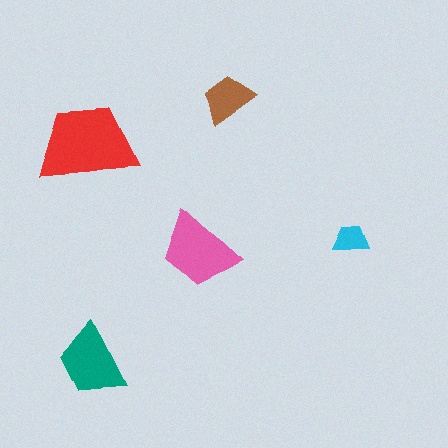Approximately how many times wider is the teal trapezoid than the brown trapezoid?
About 1.5 times wider.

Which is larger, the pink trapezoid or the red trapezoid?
The red one.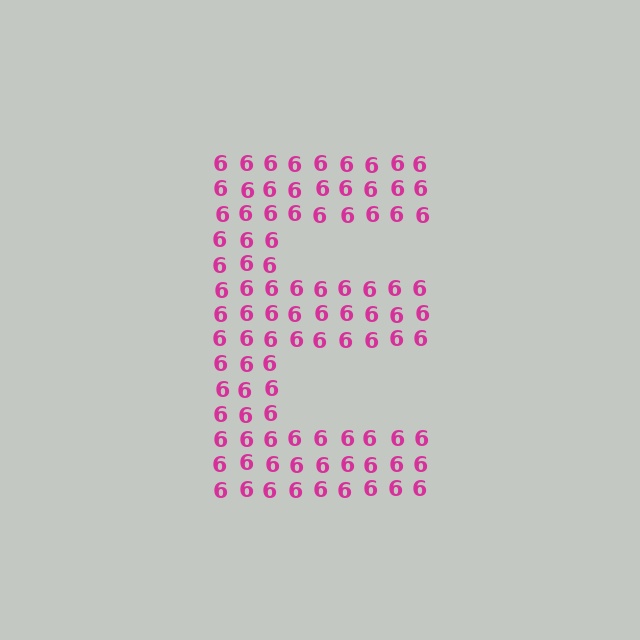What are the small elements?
The small elements are digit 6's.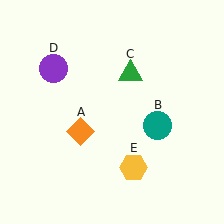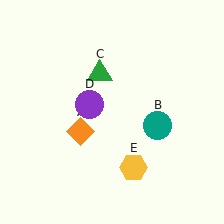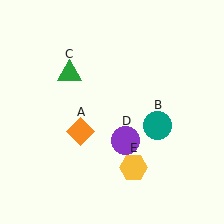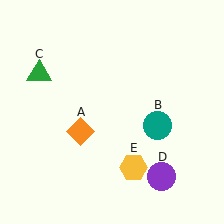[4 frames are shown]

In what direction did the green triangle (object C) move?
The green triangle (object C) moved left.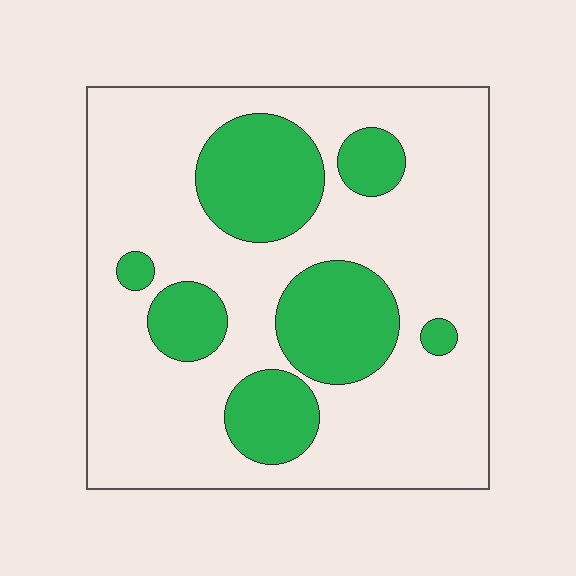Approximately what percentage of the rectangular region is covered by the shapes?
Approximately 25%.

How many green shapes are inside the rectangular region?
7.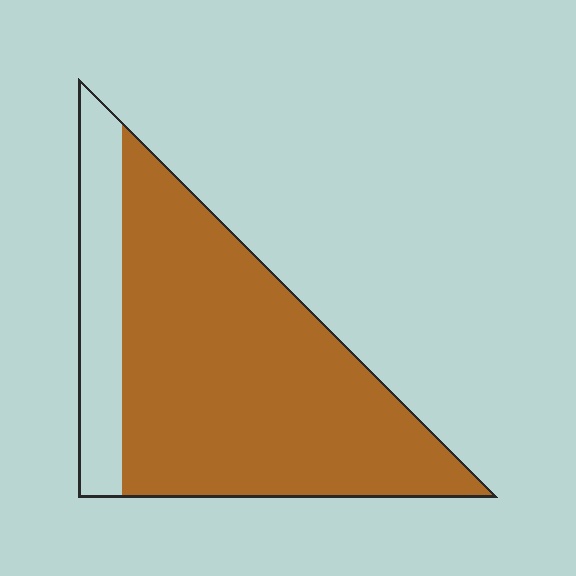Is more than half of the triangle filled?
Yes.